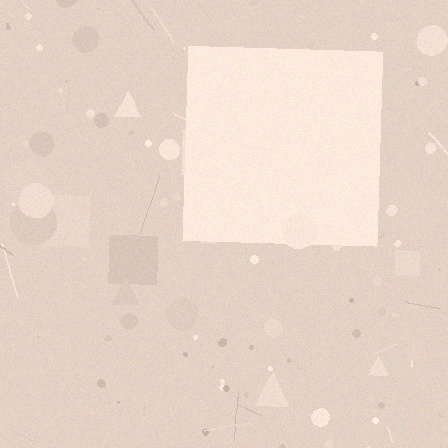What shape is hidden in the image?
A square is hidden in the image.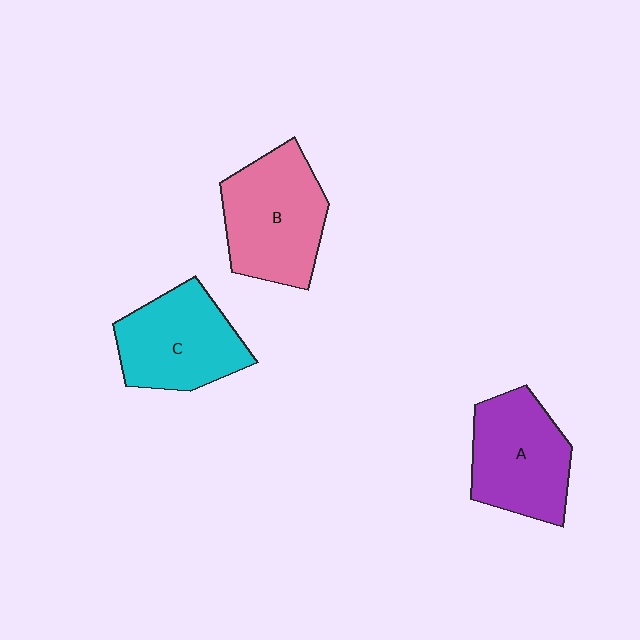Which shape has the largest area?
Shape B (pink).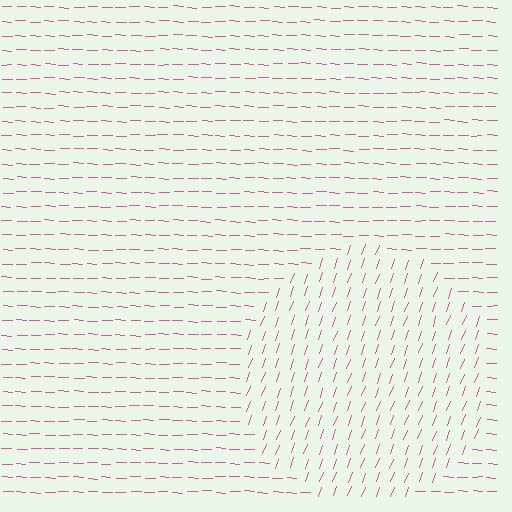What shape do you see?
I see a circle.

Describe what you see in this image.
The image is filled with small pink line segments. A circle region in the image has lines oriented differently from the surrounding lines, creating a visible texture boundary.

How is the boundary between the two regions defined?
The boundary is defined purely by a change in line orientation (approximately 72 degrees difference). All lines are the same color and thickness.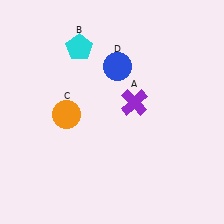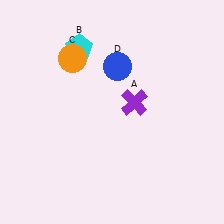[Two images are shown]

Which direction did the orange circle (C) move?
The orange circle (C) moved up.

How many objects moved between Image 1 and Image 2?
1 object moved between the two images.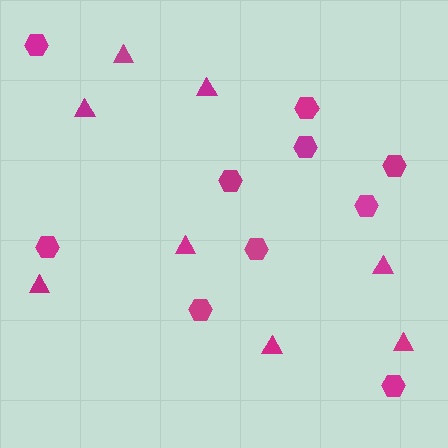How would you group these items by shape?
There are 2 groups: one group of triangles (8) and one group of hexagons (10).